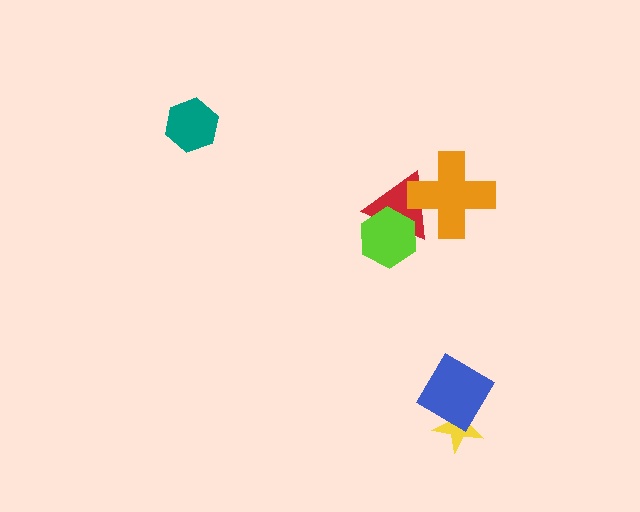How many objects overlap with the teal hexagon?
0 objects overlap with the teal hexagon.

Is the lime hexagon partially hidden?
No, no other shape covers it.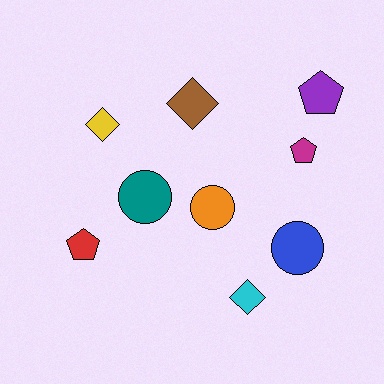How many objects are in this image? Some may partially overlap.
There are 9 objects.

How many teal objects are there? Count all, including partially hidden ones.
There is 1 teal object.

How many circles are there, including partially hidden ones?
There are 3 circles.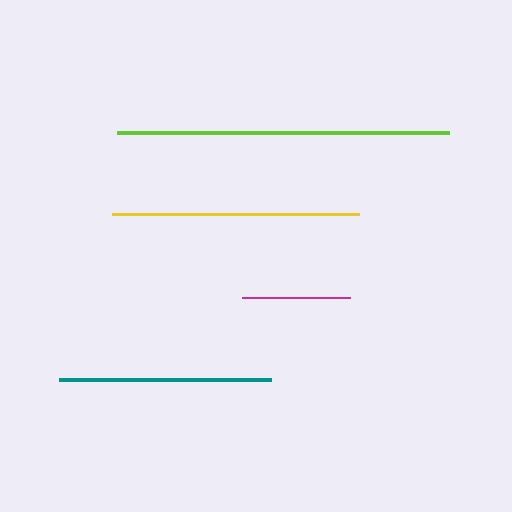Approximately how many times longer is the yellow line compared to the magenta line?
The yellow line is approximately 2.3 times the length of the magenta line.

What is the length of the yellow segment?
The yellow segment is approximately 247 pixels long.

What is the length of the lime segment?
The lime segment is approximately 332 pixels long.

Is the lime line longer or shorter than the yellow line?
The lime line is longer than the yellow line.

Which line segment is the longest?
The lime line is the longest at approximately 332 pixels.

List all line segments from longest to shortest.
From longest to shortest: lime, yellow, teal, magenta.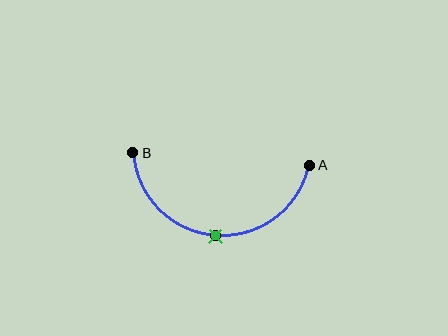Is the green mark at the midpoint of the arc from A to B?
Yes. The green mark lies on the arc at equal arc-length from both A and B — it is the arc midpoint.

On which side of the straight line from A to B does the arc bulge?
The arc bulges below the straight line connecting A and B.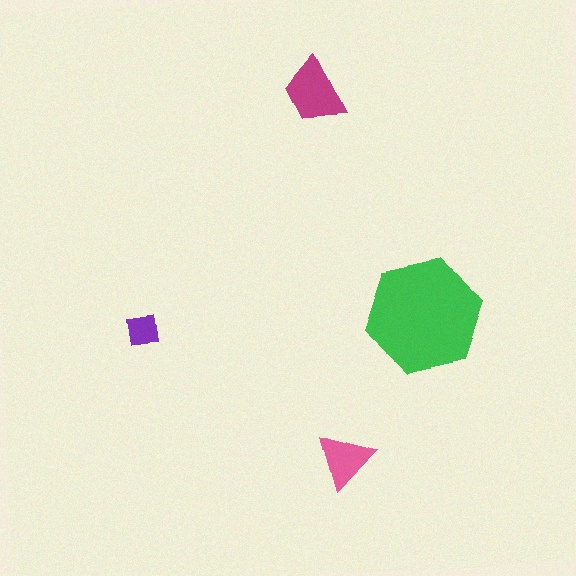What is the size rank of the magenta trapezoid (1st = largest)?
2nd.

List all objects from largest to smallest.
The green hexagon, the magenta trapezoid, the pink triangle, the purple square.